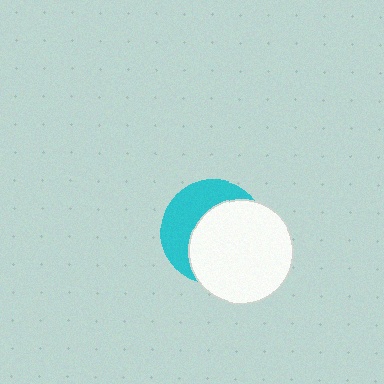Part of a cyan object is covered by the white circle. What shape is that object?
It is a circle.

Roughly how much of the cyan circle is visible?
A small part of it is visible (roughly 40%).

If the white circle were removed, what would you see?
You would see the complete cyan circle.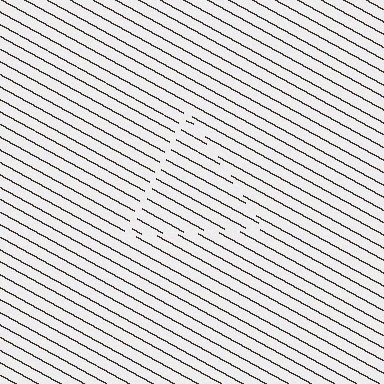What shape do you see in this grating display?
An illusory triangle. The interior of the shape contains the same grating, shifted by half a period — the contour is defined by the phase discontinuity where line-ends from the inner and outer gratings abut.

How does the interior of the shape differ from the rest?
The interior of the shape contains the same grating, shifted by half a period — the contour is defined by the phase discontinuity where line-ends from the inner and outer gratings abut.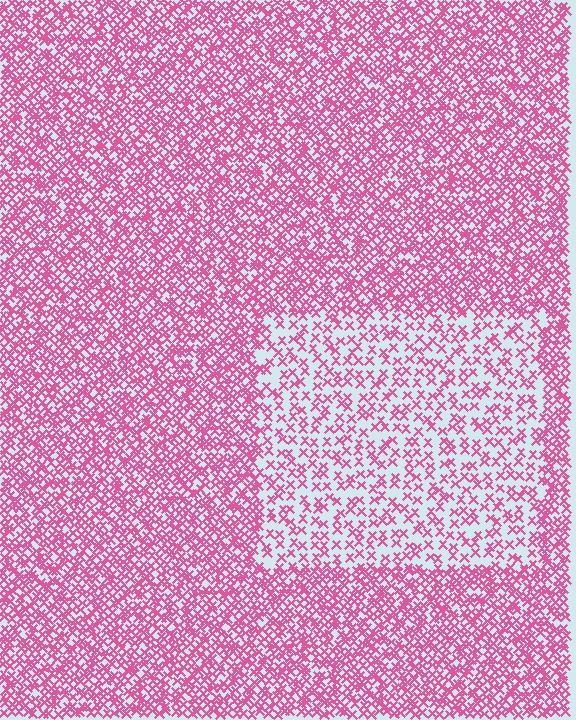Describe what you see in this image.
The image contains small pink elements arranged at two different densities. A rectangle-shaped region is visible where the elements are less densely packed than the surrounding area.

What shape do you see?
I see a rectangle.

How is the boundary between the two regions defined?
The boundary is defined by a change in element density (approximately 2.2x ratio). All elements are the same color, size, and shape.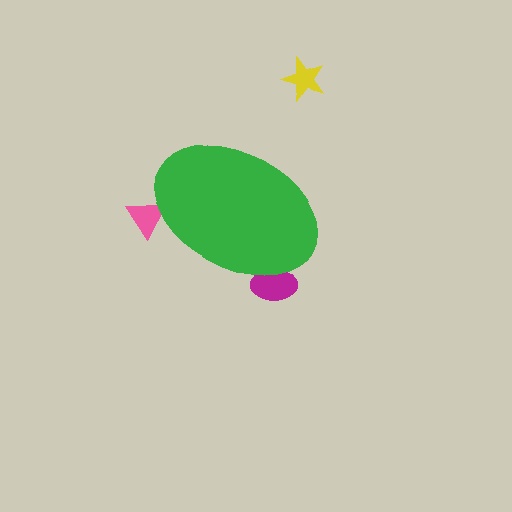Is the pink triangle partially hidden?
Yes, the pink triangle is partially hidden behind the green ellipse.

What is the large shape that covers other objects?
A green ellipse.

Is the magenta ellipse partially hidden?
Yes, the magenta ellipse is partially hidden behind the green ellipse.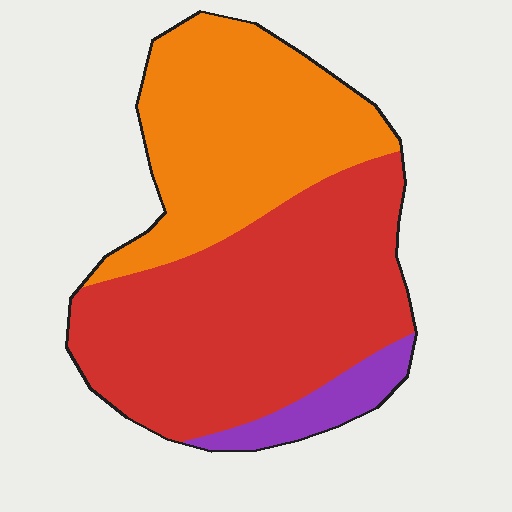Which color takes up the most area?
Red, at roughly 55%.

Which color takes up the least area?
Purple, at roughly 10%.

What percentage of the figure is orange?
Orange covers around 40% of the figure.